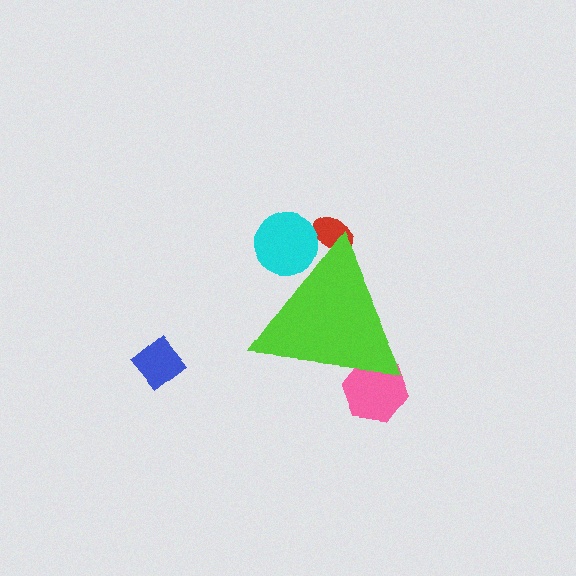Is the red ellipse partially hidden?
Yes, the red ellipse is partially hidden behind the lime triangle.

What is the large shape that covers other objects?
A lime triangle.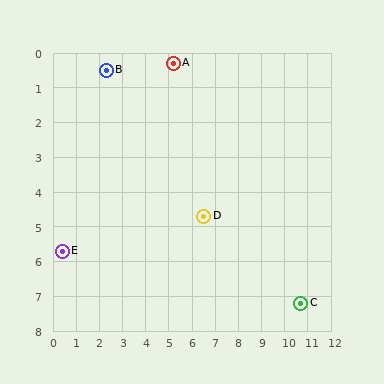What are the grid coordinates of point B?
Point B is at approximately (2.3, 0.5).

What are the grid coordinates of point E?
Point E is at approximately (0.4, 5.7).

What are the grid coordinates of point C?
Point C is at approximately (10.7, 7.2).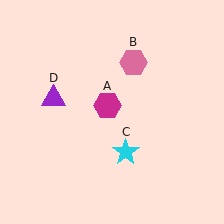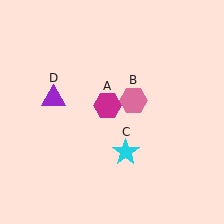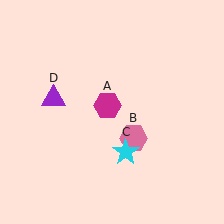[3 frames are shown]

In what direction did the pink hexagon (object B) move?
The pink hexagon (object B) moved down.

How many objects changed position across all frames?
1 object changed position: pink hexagon (object B).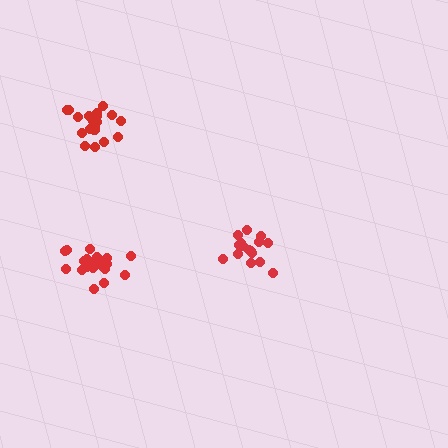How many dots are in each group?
Group 1: 16 dots, Group 2: 20 dots, Group 3: 21 dots (57 total).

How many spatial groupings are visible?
There are 3 spatial groupings.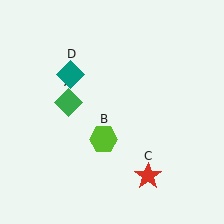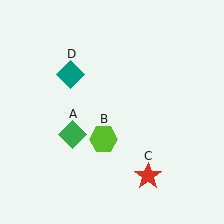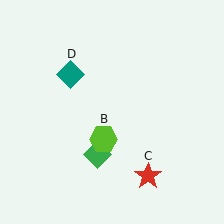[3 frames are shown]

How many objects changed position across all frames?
1 object changed position: green diamond (object A).